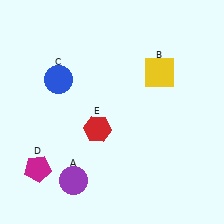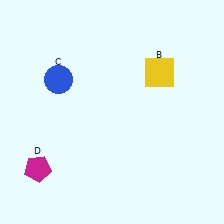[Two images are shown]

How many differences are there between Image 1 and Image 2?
There are 2 differences between the two images.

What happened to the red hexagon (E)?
The red hexagon (E) was removed in Image 2. It was in the bottom-left area of Image 1.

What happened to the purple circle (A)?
The purple circle (A) was removed in Image 2. It was in the bottom-left area of Image 1.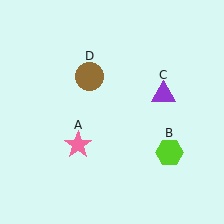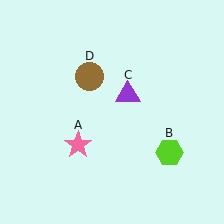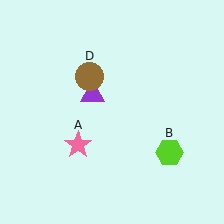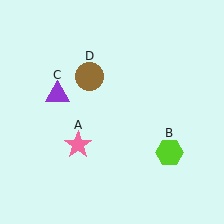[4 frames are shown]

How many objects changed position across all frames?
1 object changed position: purple triangle (object C).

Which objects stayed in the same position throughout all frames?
Pink star (object A) and lime hexagon (object B) and brown circle (object D) remained stationary.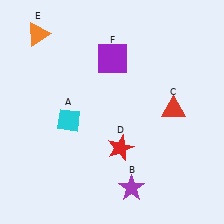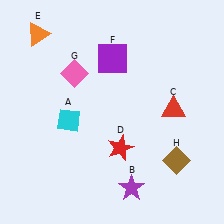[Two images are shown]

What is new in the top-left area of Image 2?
A pink diamond (G) was added in the top-left area of Image 2.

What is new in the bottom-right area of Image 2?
A brown diamond (H) was added in the bottom-right area of Image 2.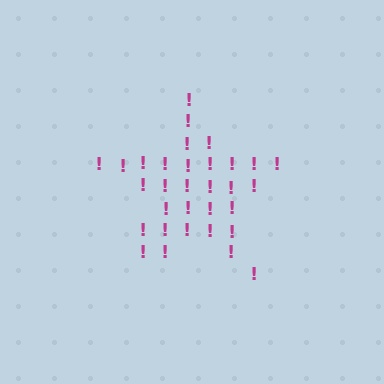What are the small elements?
The small elements are exclamation marks.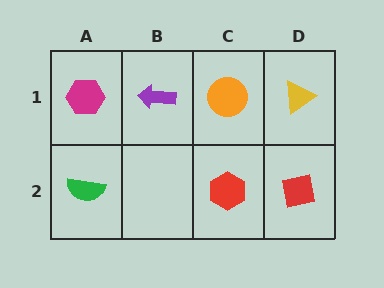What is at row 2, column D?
A red square.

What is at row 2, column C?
A red hexagon.